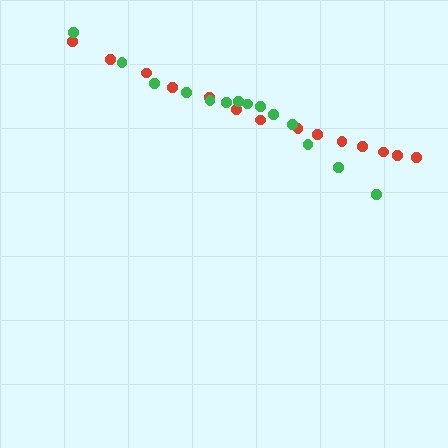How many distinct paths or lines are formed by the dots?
There are 2 distinct paths.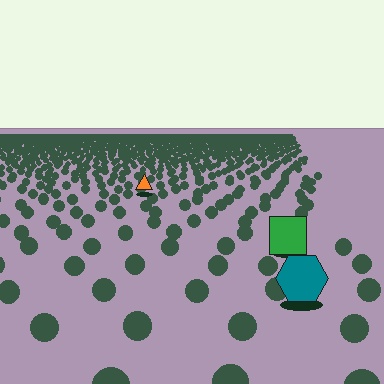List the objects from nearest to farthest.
From nearest to farthest: the teal hexagon, the green square, the orange triangle.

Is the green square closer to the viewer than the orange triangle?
Yes. The green square is closer — you can tell from the texture gradient: the ground texture is coarser near it.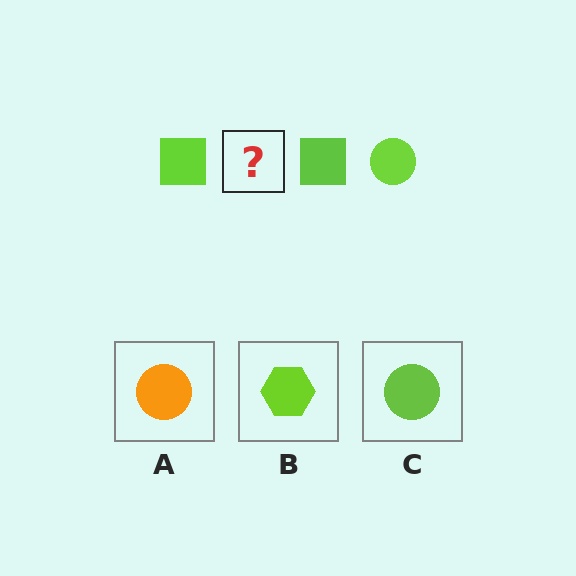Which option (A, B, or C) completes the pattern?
C.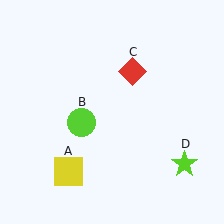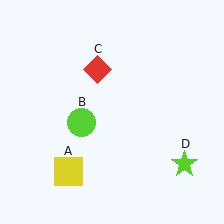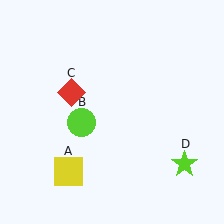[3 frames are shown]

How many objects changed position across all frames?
1 object changed position: red diamond (object C).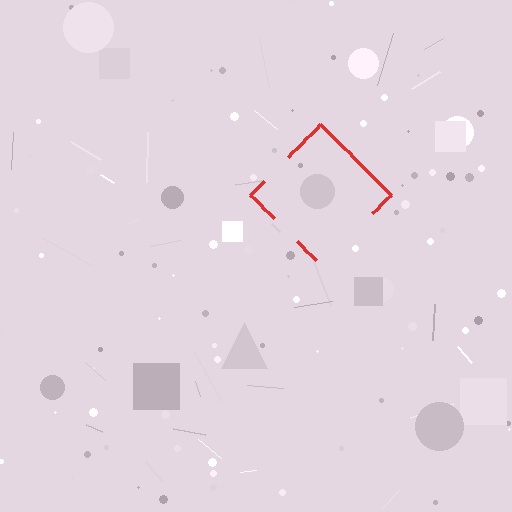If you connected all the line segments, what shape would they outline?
They would outline a diamond.